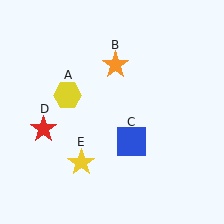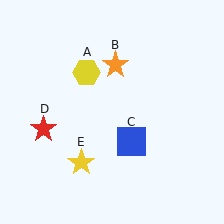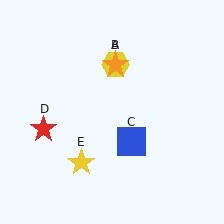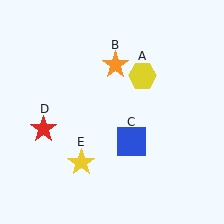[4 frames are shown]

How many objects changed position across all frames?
1 object changed position: yellow hexagon (object A).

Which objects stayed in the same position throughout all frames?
Orange star (object B) and blue square (object C) and red star (object D) and yellow star (object E) remained stationary.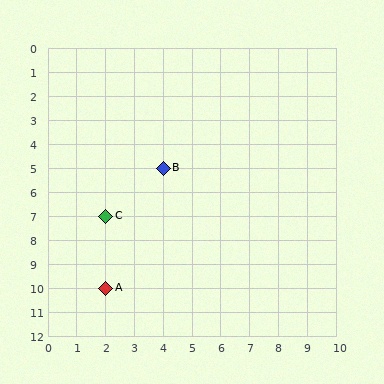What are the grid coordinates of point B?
Point B is at grid coordinates (4, 5).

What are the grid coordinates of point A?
Point A is at grid coordinates (2, 10).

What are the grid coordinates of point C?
Point C is at grid coordinates (2, 7).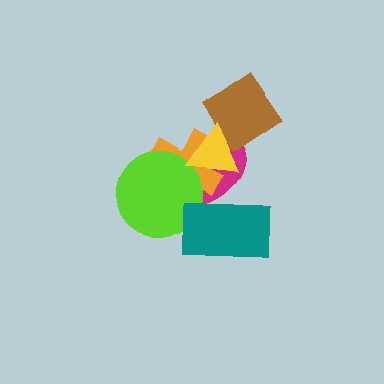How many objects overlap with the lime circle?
3 objects overlap with the lime circle.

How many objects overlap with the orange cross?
3 objects overlap with the orange cross.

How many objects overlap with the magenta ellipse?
5 objects overlap with the magenta ellipse.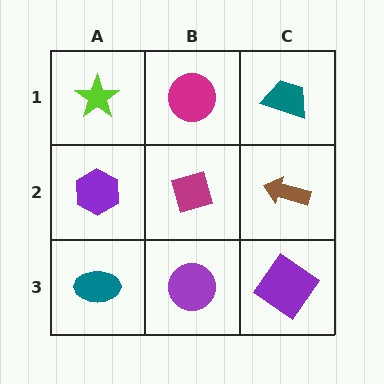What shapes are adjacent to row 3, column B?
A magenta diamond (row 2, column B), a teal ellipse (row 3, column A), a purple diamond (row 3, column C).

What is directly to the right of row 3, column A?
A purple circle.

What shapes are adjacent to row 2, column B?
A magenta circle (row 1, column B), a purple circle (row 3, column B), a purple hexagon (row 2, column A), a brown arrow (row 2, column C).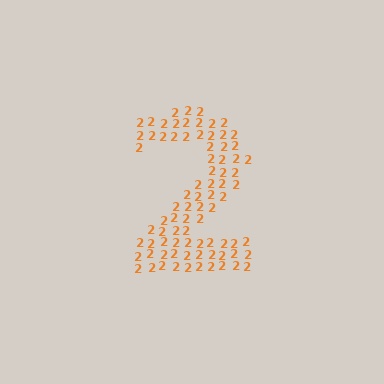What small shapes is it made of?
It is made of small digit 2's.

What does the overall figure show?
The overall figure shows the digit 2.